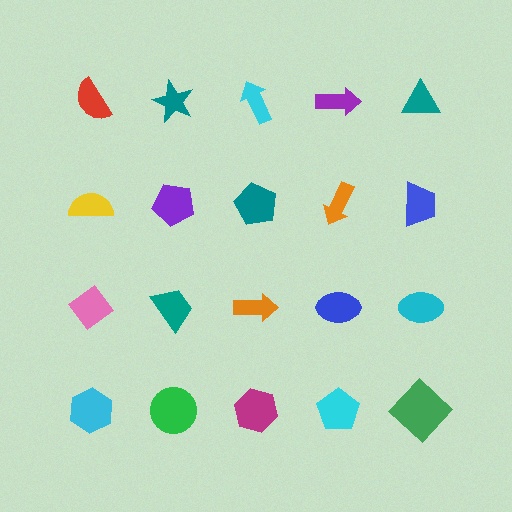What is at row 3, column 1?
A pink diamond.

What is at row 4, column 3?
A magenta hexagon.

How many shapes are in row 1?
5 shapes.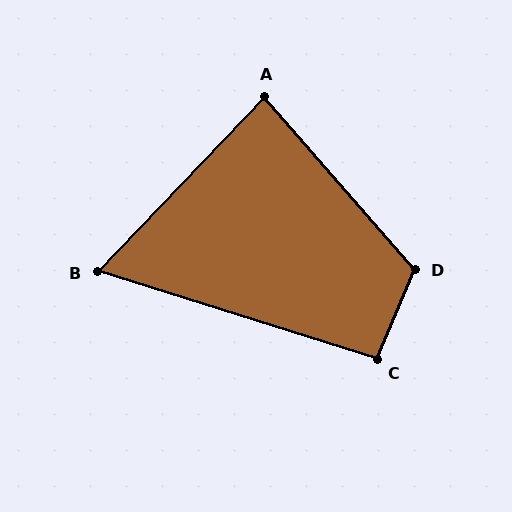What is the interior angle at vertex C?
Approximately 95 degrees (obtuse).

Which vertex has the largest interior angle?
D, at approximately 116 degrees.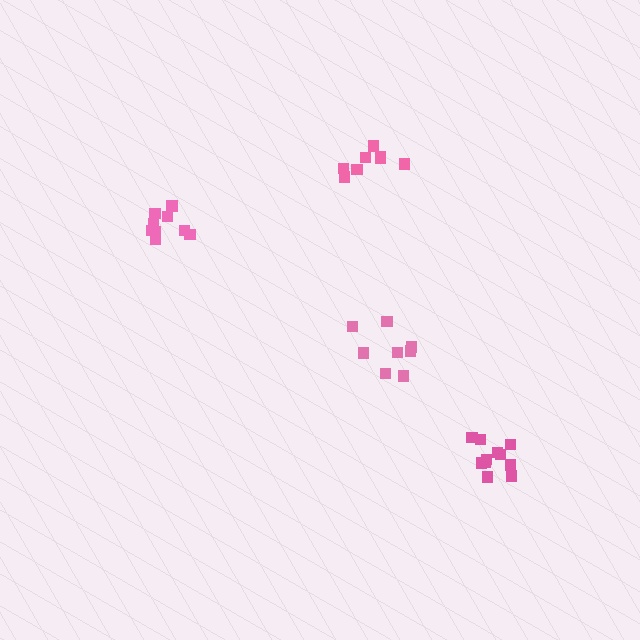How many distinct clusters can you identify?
There are 4 distinct clusters.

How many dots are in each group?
Group 1: 11 dots, Group 2: 9 dots, Group 3: 8 dots, Group 4: 8 dots (36 total).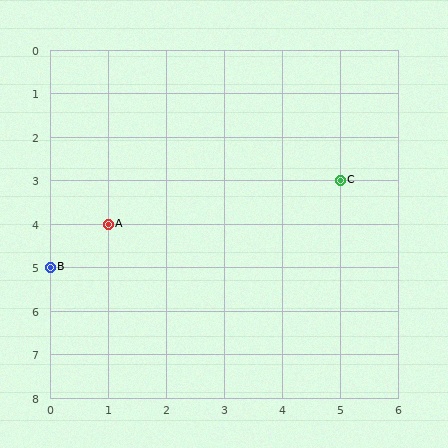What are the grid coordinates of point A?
Point A is at grid coordinates (1, 4).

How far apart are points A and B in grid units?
Points A and B are 1 column and 1 row apart (about 1.4 grid units diagonally).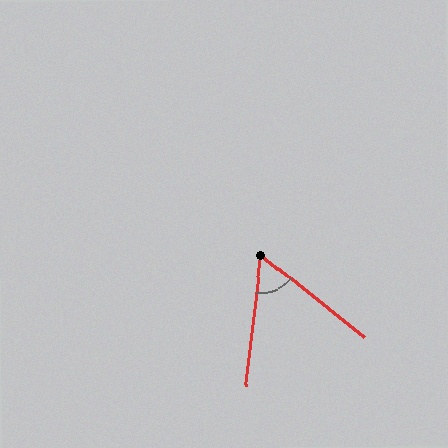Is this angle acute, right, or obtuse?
It is acute.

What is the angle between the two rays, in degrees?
Approximately 58 degrees.